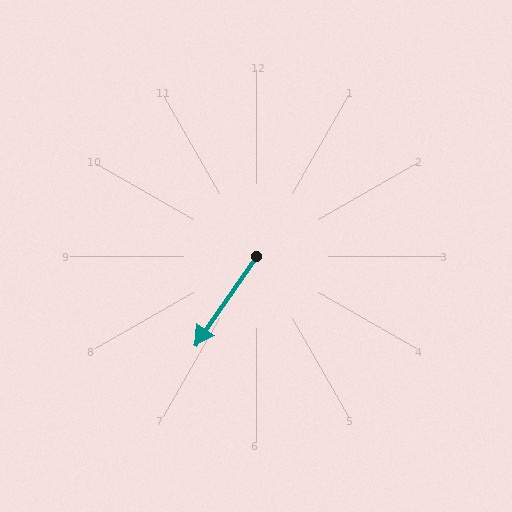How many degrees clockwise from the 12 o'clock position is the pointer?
Approximately 215 degrees.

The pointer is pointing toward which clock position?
Roughly 7 o'clock.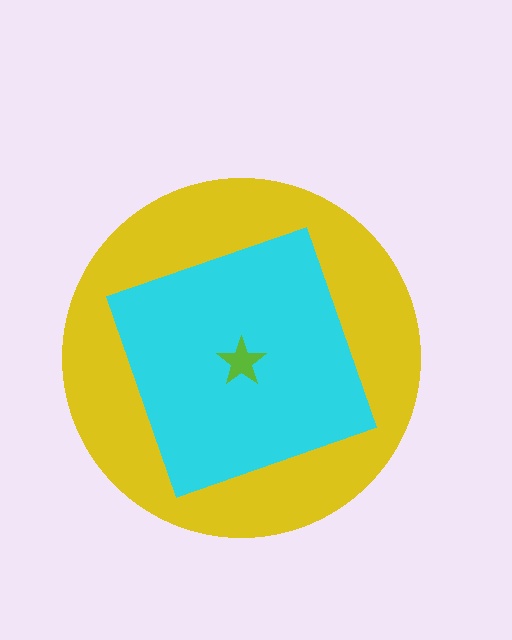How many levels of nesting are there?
3.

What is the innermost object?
The lime star.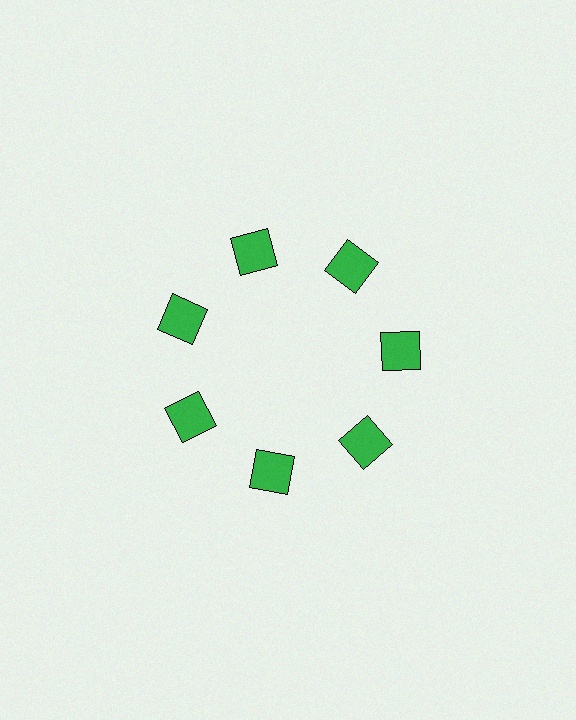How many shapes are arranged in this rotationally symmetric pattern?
There are 7 shapes, arranged in 7 groups of 1.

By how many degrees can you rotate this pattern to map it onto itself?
The pattern maps onto itself every 51 degrees of rotation.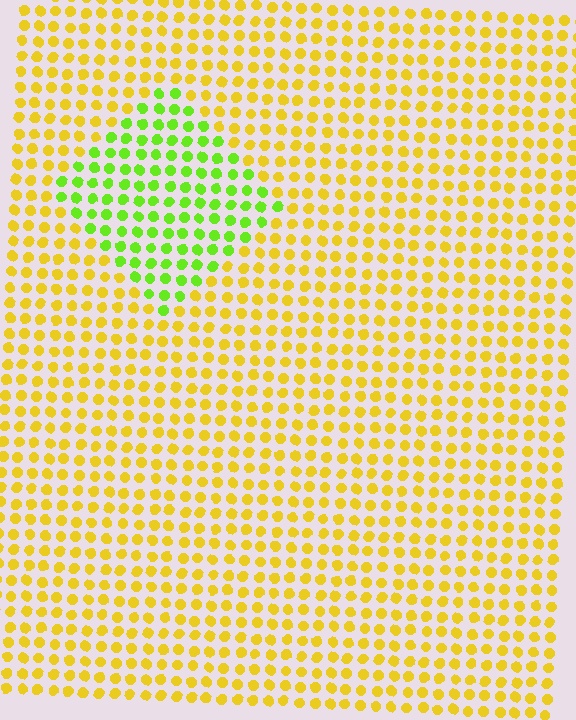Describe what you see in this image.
The image is filled with small yellow elements in a uniform arrangement. A diamond-shaped region is visible where the elements are tinted to a slightly different hue, forming a subtle color boundary.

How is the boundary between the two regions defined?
The boundary is defined purely by a slight shift in hue (about 49 degrees). Spacing, size, and orientation are identical on both sides.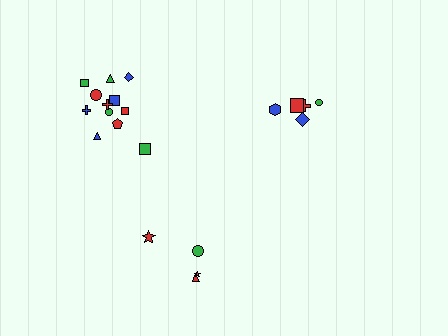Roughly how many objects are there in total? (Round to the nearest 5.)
Roughly 20 objects in total.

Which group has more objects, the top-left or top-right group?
The top-left group.